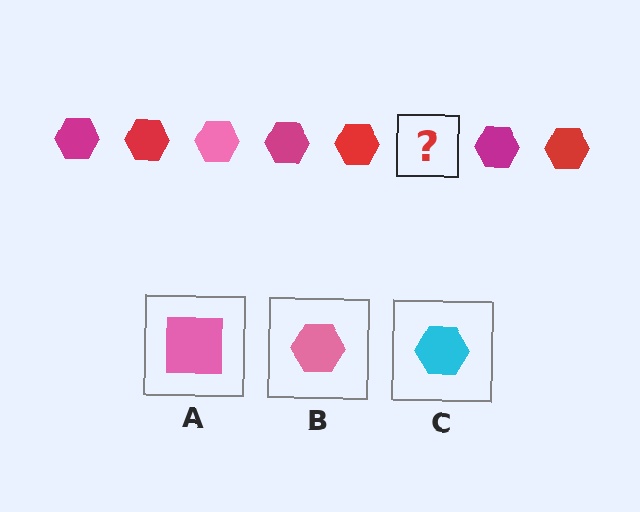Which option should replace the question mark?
Option B.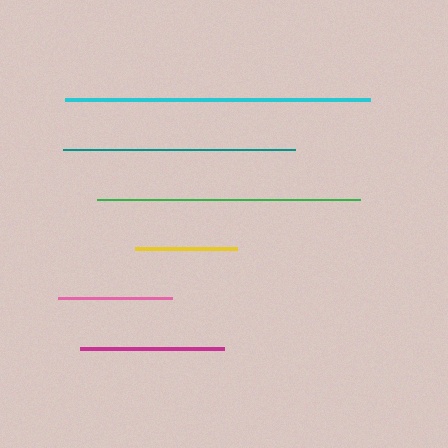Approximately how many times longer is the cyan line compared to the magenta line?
The cyan line is approximately 2.1 times the length of the magenta line.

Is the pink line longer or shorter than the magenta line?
The magenta line is longer than the pink line.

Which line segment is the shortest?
The yellow line is the shortest at approximately 102 pixels.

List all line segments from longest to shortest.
From longest to shortest: cyan, green, teal, magenta, pink, yellow.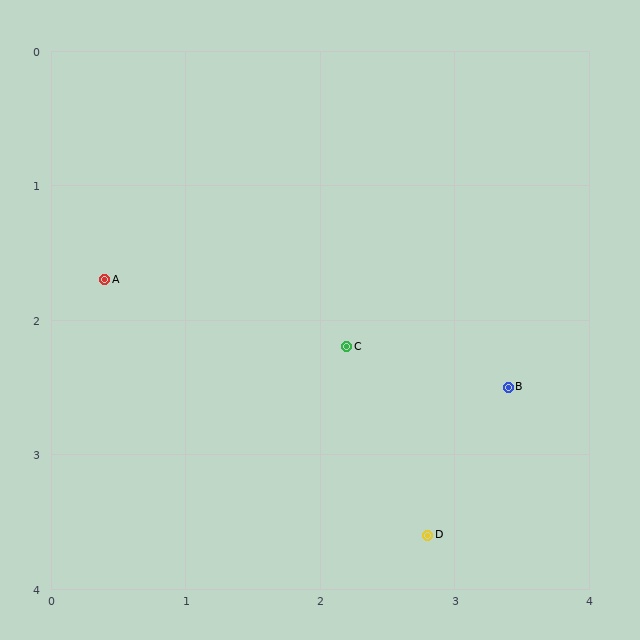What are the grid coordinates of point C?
Point C is at approximately (2.2, 2.2).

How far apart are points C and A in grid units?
Points C and A are about 1.9 grid units apart.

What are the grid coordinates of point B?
Point B is at approximately (3.4, 2.5).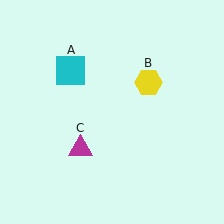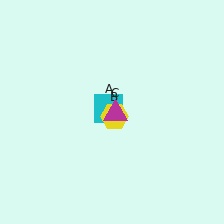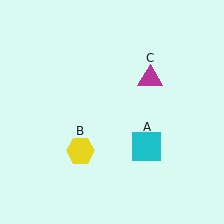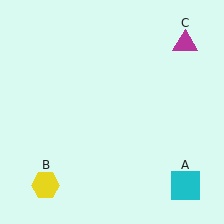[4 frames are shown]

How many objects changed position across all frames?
3 objects changed position: cyan square (object A), yellow hexagon (object B), magenta triangle (object C).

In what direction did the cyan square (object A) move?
The cyan square (object A) moved down and to the right.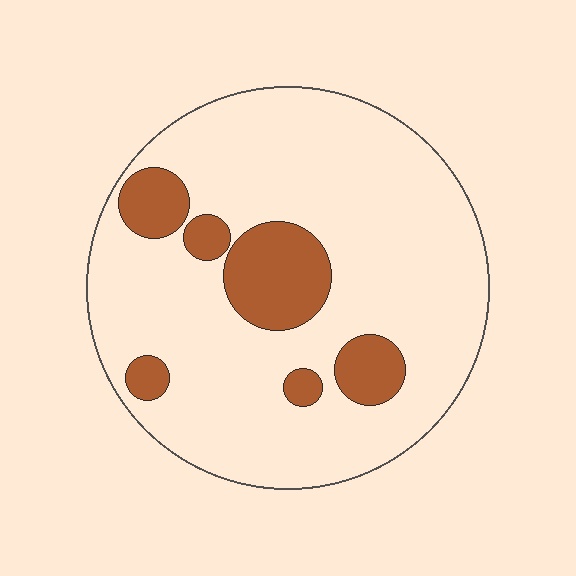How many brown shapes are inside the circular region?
6.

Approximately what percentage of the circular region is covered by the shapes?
Approximately 15%.